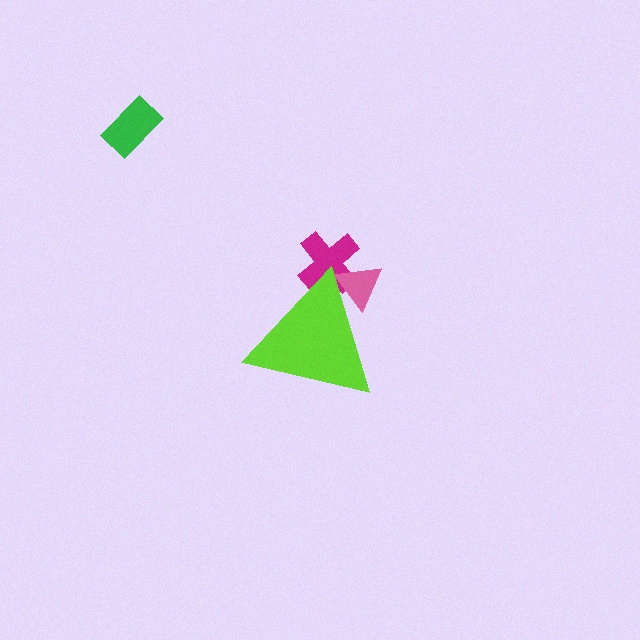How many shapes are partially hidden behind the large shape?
2 shapes are partially hidden.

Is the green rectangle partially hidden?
No, the green rectangle is fully visible.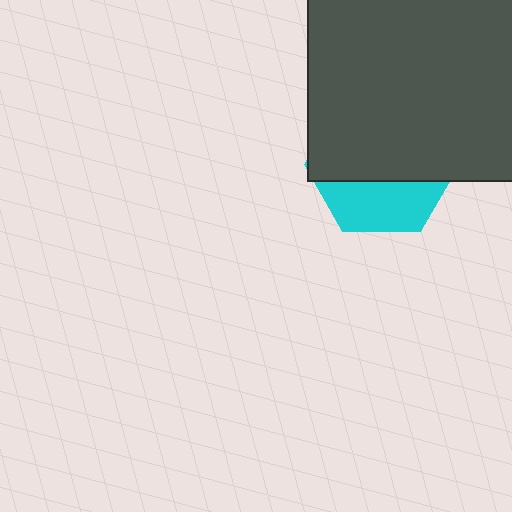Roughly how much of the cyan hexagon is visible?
A small part of it is visible (roughly 34%).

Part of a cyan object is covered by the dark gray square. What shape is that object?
It is a hexagon.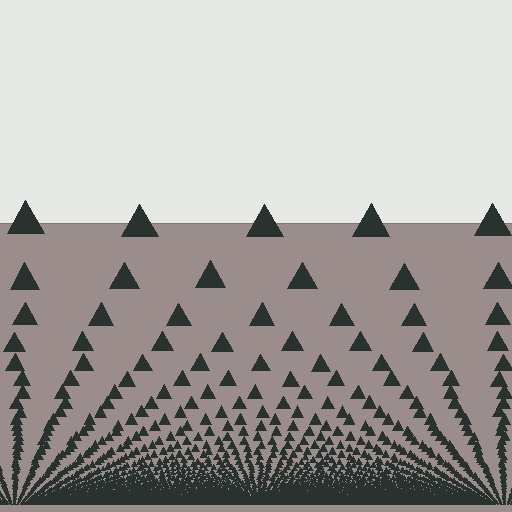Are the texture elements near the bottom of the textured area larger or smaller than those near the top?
Smaller. The gradient is inverted — elements near the bottom are smaller and denser.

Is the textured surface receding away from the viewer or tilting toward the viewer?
The surface appears to tilt toward the viewer. Texture elements get larger and sparser toward the top.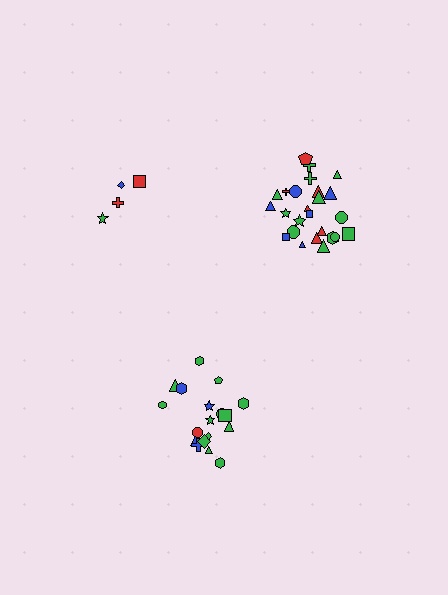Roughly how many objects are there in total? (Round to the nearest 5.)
Roughly 45 objects in total.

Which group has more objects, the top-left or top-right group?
The top-right group.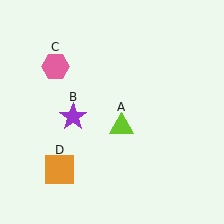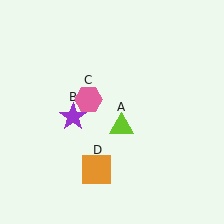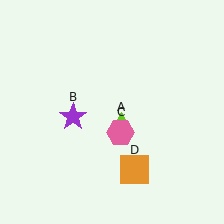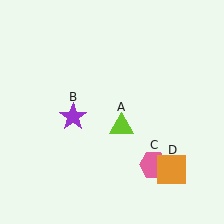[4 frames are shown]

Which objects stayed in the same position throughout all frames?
Lime triangle (object A) and purple star (object B) remained stationary.